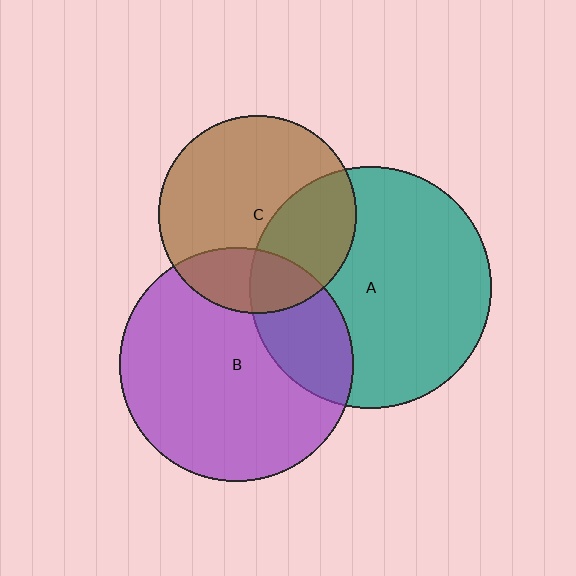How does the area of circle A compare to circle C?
Approximately 1.5 times.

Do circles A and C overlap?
Yes.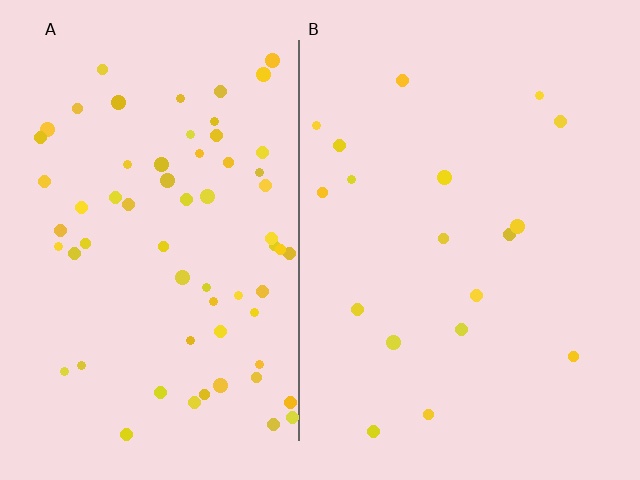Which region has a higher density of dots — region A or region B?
A (the left).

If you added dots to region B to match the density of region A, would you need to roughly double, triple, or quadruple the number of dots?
Approximately quadruple.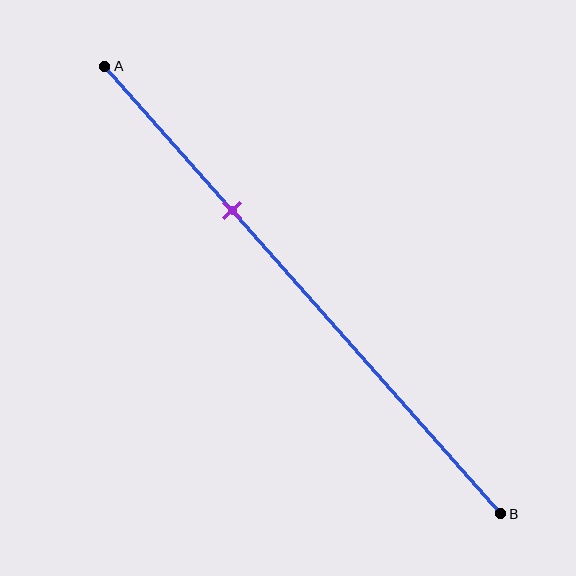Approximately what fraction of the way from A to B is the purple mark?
The purple mark is approximately 30% of the way from A to B.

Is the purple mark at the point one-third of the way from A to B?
Yes, the mark is approximately at the one-third point.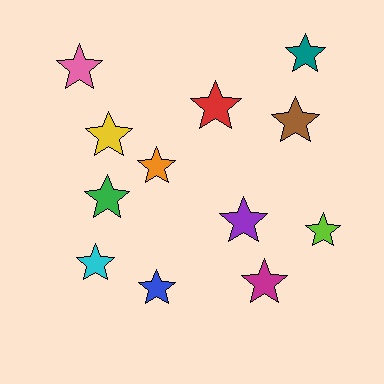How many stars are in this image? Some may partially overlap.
There are 12 stars.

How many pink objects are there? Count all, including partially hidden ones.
There is 1 pink object.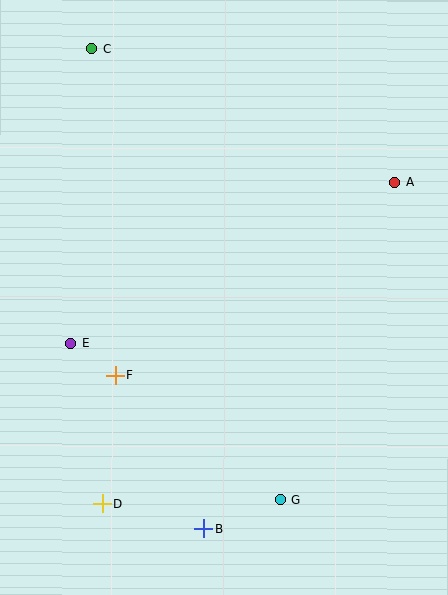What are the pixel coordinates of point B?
Point B is at (204, 529).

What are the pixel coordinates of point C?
Point C is at (92, 49).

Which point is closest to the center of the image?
Point F at (115, 375) is closest to the center.